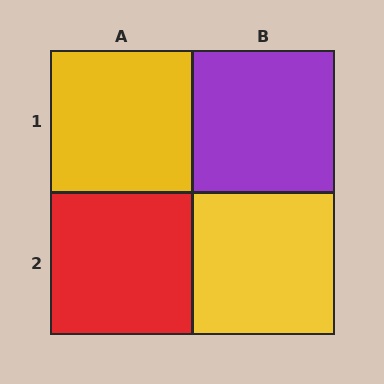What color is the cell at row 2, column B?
Yellow.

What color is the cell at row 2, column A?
Red.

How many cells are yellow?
2 cells are yellow.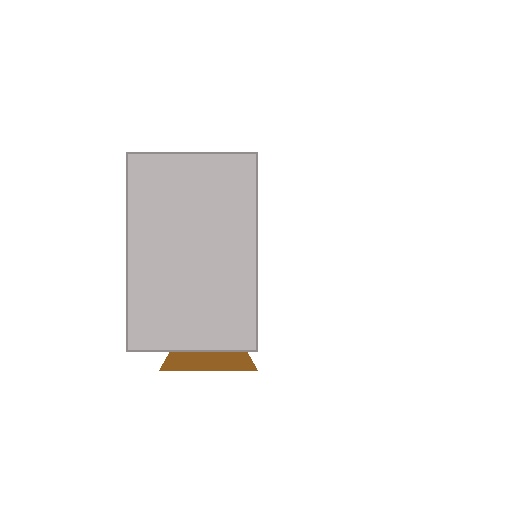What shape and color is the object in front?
The object in front is a light gray rectangle.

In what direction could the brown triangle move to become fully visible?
The brown triangle could move down. That would shift it out from behind the light gray rectangle entirely.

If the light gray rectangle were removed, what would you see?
You would see the complete brown triangle.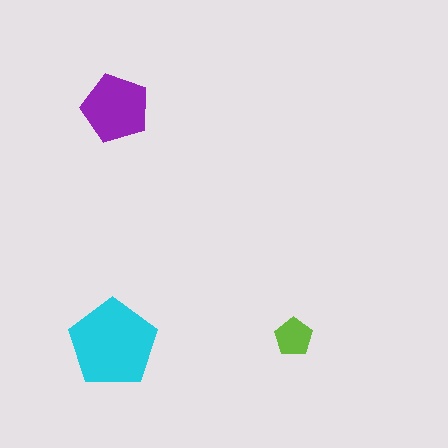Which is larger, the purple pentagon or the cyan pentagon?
The cyan one.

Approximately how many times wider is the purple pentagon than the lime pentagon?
About 2 times wider.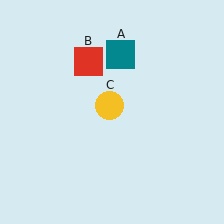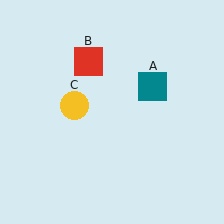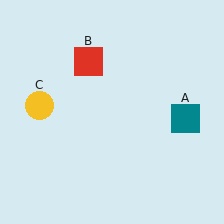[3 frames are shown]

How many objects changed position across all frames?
2 objects changed position: teal square (object A), yellow circle (object C).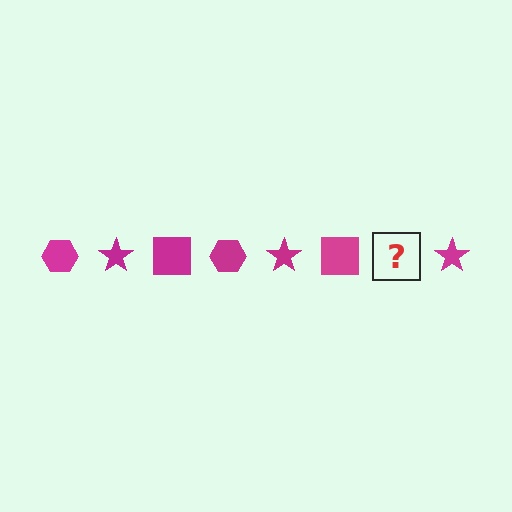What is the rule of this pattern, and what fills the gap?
The rule is that the pattern cycles through hexagon, star, square shapes in magenta. The gap should be filled with a magenta hexagon.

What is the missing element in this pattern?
The missing element is a magenta hexagon.